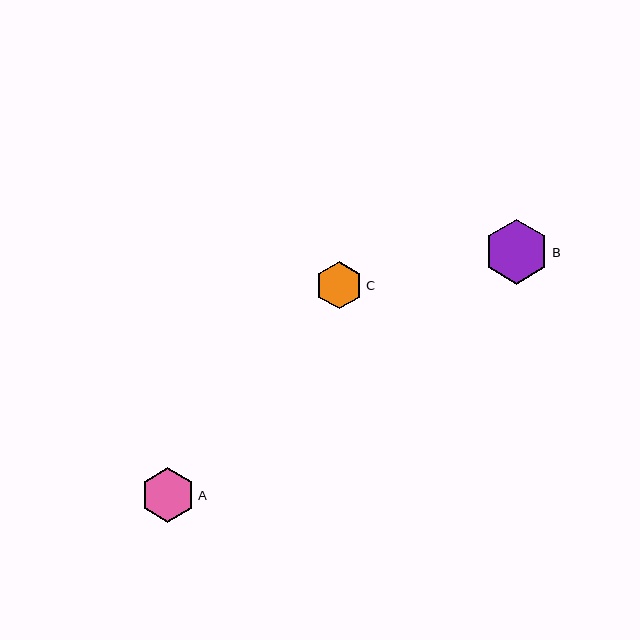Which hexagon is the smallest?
Hexagon C is the smallest with a size of approximately 48 pixels.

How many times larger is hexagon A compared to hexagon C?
Hexagon A is approximately 1.1 times the size of hexagon C.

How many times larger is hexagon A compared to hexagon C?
Hexagon A is approximately 1.1 times the size of hexagon C.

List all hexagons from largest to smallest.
From largest to smallest: B, A, C.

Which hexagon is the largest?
Hexagon B is the largest with a size of approximately 65 pixels.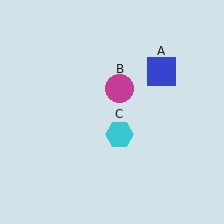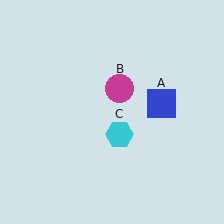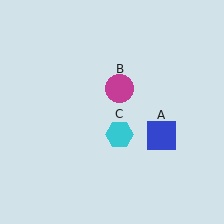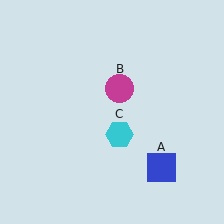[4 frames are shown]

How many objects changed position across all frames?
1 object changed position: blue square (object A).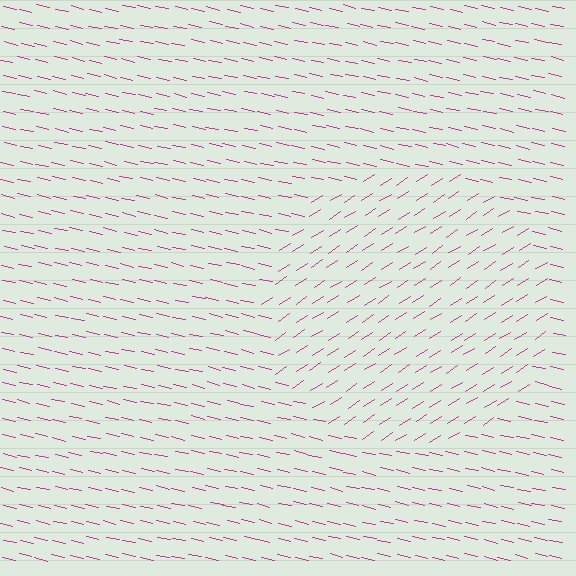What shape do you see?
I see a circle.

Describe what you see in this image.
The image is filled with small magenta line segments. A circle region in the image has lines oriented differently from the surrounding lines, creating a visible texture boundary.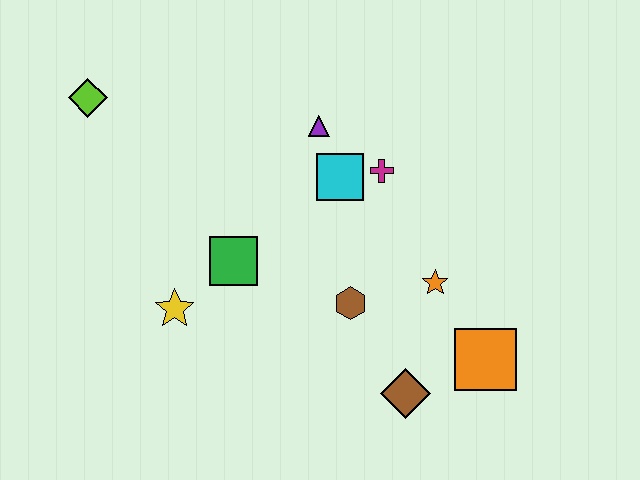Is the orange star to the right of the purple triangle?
Yes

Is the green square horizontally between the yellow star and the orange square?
Yes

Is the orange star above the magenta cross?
No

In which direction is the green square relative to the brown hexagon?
The green square is to the left of the brown hexagon.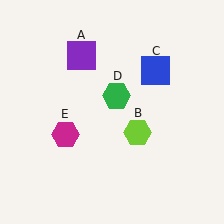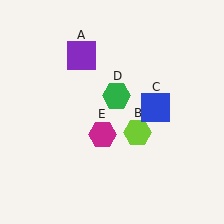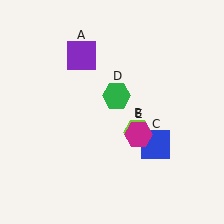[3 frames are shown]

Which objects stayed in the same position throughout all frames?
Purple square (object A) and lime hexagon (object B) and green hexagon (object D) remained stationary.